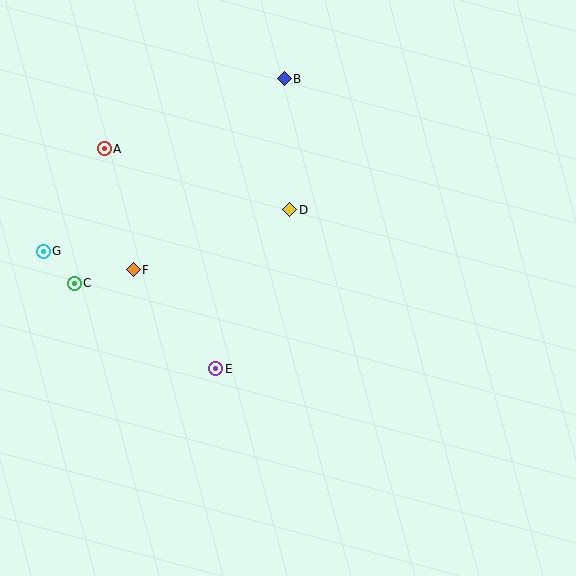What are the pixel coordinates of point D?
Point D is at (290, 210).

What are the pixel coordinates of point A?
Point A is at (104, 149).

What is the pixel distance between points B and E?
The distance between B and E is 298 pixels.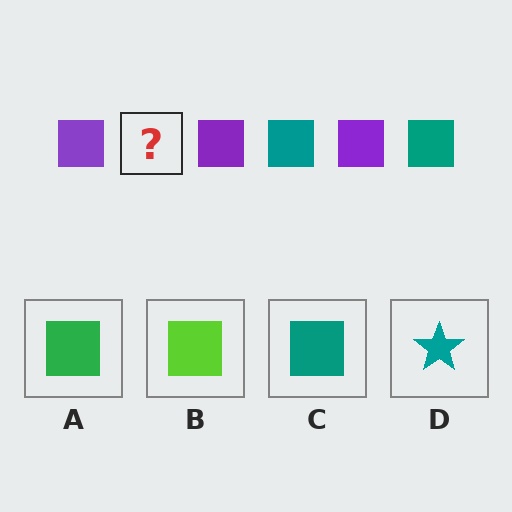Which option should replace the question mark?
Option C.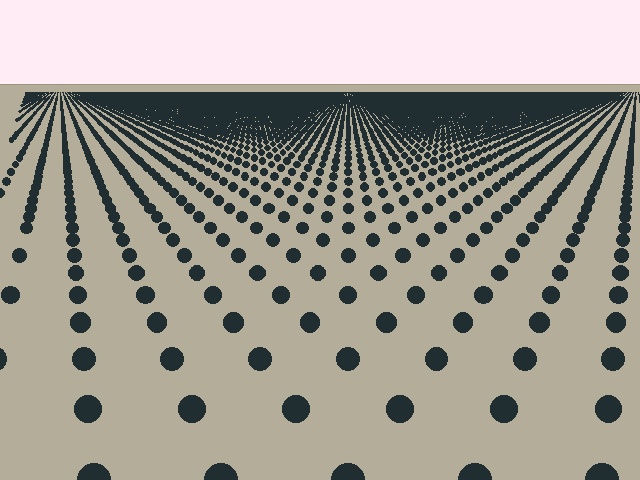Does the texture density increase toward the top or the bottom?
Density increases toward the top.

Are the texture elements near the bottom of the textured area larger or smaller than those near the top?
Larger. Near the bottom, elements are closer to the viewer and appear at a bigger on-screen size.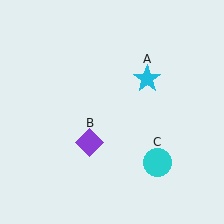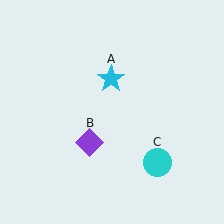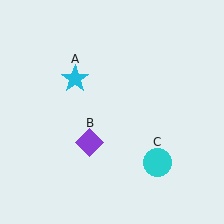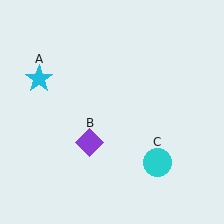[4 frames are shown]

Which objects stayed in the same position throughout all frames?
Purple diamond (object B) and cyan circle (object C) remained stationary.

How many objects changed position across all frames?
1 object changed position: cyan star (object A).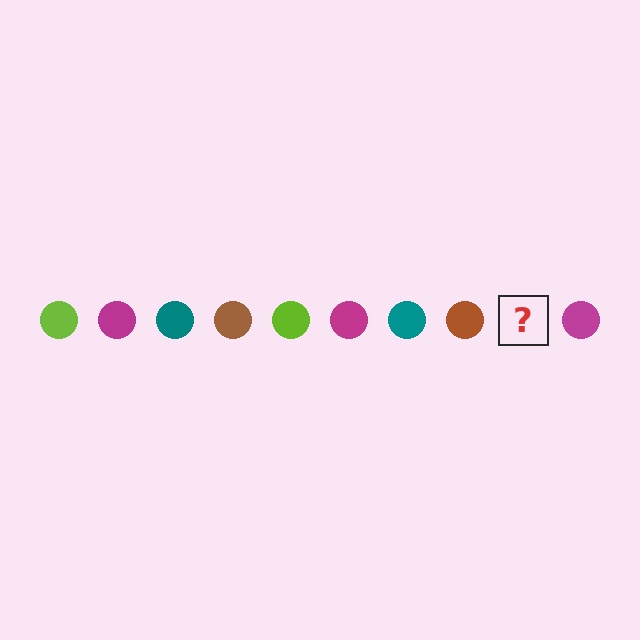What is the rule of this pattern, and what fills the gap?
The rule is that the pattern cycles through lime, magenta, teal, brown circles. The gap should be filled with a lime circle.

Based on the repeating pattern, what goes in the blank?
The blank should be a lime circle.